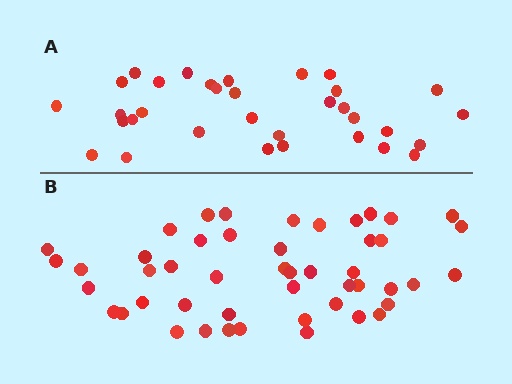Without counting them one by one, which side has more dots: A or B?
Region B (the bottom region) has more dots.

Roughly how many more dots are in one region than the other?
Region B has approximately 15 more dots than region A.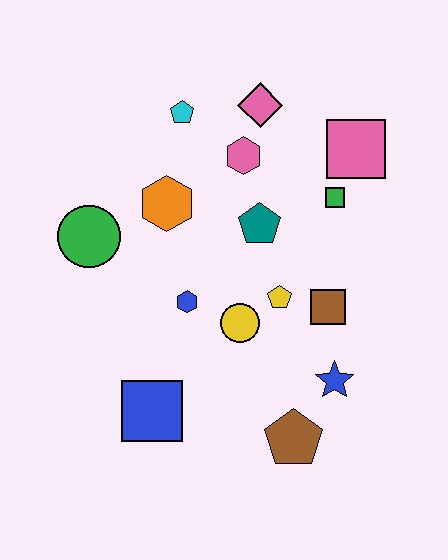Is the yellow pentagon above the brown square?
Yes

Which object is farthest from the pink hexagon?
The brown pentagon is farthest from the pink hexagon.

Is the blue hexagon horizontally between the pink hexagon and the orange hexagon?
Yes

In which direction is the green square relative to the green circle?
The green square is to the right of the green circle.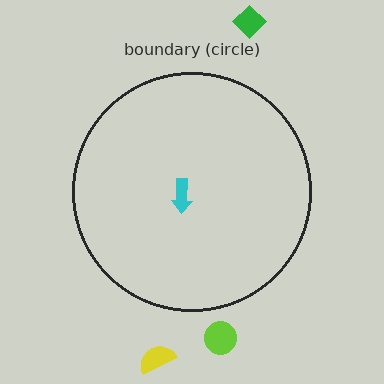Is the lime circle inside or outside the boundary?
Outside.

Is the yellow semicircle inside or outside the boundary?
Outside.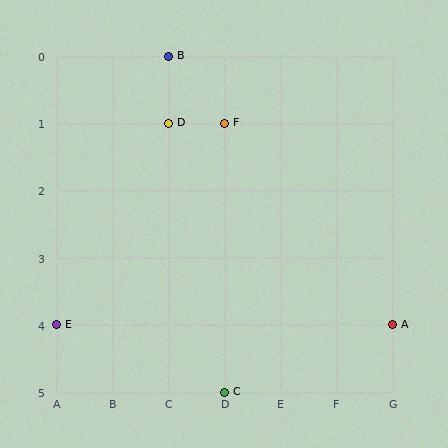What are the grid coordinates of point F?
Point F is at grid coordinates (D, 1).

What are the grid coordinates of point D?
Point D is at grid coordinates (C, 1).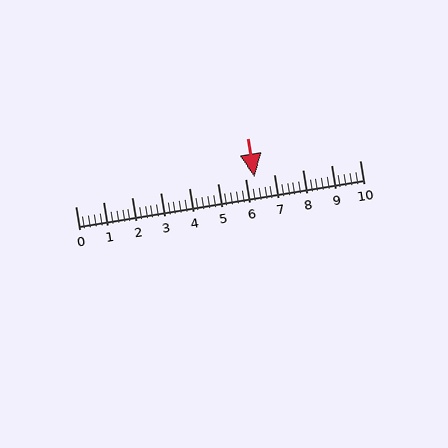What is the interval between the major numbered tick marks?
The major tick marks are spaced 1 units apart.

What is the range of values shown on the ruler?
The ruler shows values from 0 to 10.